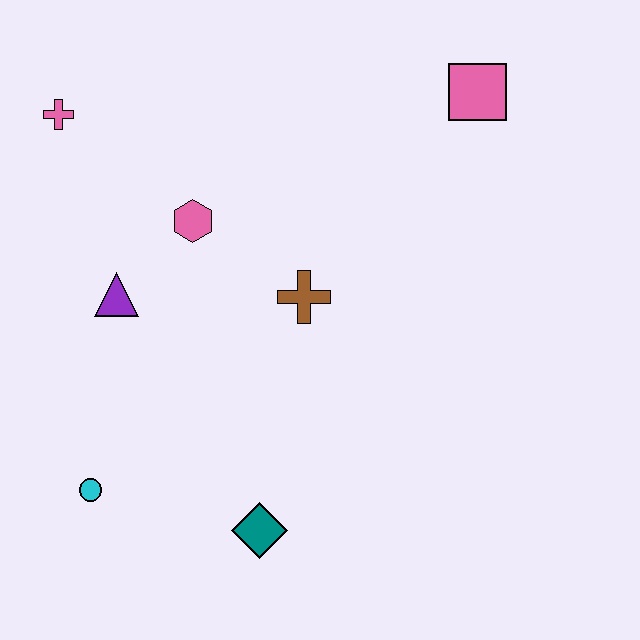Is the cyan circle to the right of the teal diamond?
No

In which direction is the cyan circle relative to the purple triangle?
The cyan circle is below the purple triangle.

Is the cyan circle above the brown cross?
No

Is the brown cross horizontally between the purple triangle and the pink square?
Yes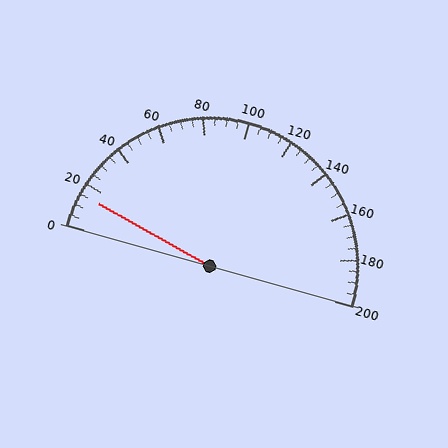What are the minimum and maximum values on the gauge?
The gauge ranges from 0 to 200.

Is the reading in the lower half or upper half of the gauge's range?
The reading is in the lower half of the range (0 to 200).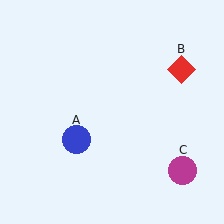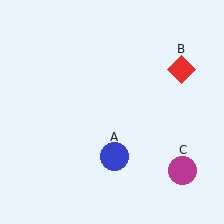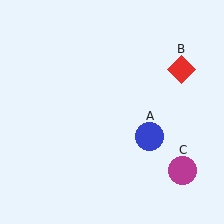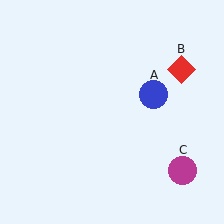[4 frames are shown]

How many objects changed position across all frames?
1 object changed position: blue circle (object A).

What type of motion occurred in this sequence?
The blue circle (object A) rotated counterclockwise around the center of the scene.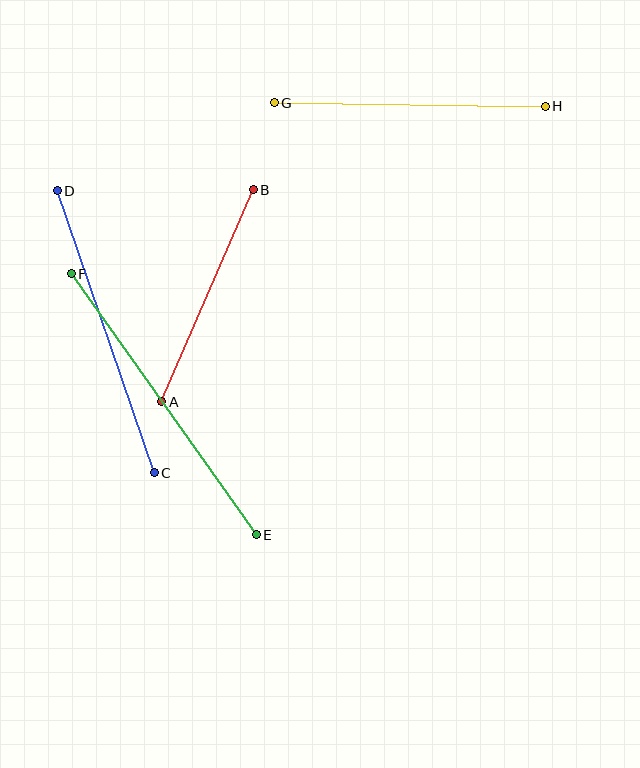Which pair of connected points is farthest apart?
Points E and F are farthest apart.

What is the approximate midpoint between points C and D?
The midpoint is at approximately (106, 332) pixels.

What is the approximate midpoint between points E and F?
The midpoint is at approximately (164, 404) pixels.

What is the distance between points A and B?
The distance is approximately 231 pixels.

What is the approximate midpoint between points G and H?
The midpoint is at approximately (410, 105) pixels.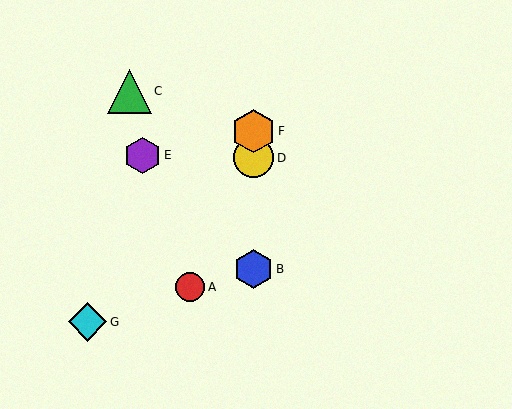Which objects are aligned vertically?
Objects B, D, F are aligned vertically.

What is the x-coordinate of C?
Object C is at x≈129.